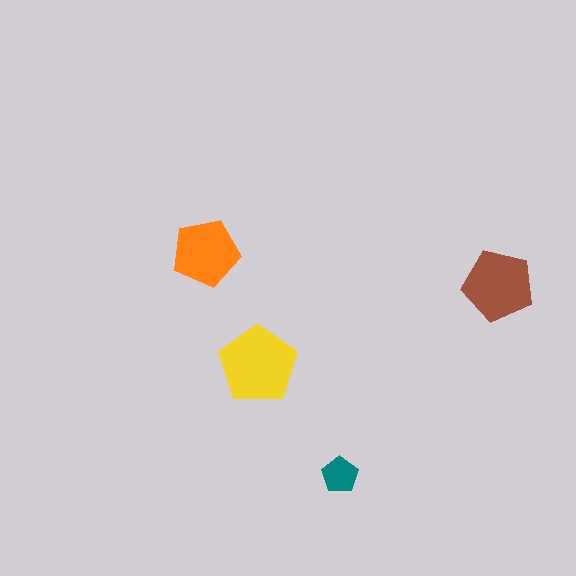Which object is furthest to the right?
The brown pentagon is rightmost.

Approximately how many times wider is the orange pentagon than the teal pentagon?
About 2 times wider.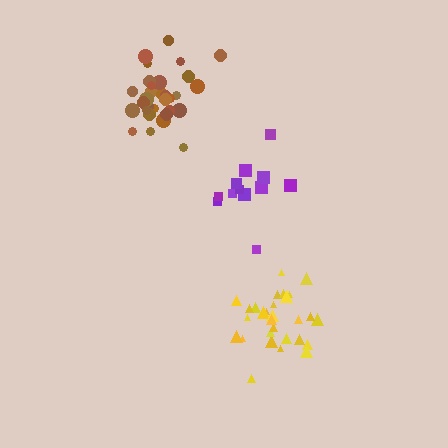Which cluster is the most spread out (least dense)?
Purple.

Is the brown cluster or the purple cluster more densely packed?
Brown.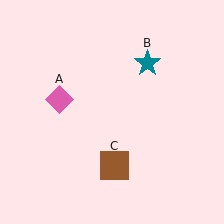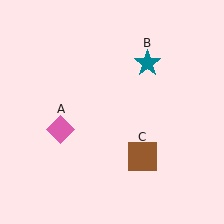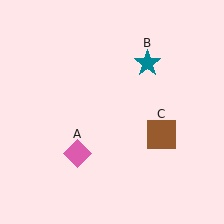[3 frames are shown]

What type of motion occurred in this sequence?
The pink diamond (object A), brown square (object C) rotated counterclockwise around the center of the scene.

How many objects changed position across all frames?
2 objects changed position: pink diamond (object A), brown square (object C).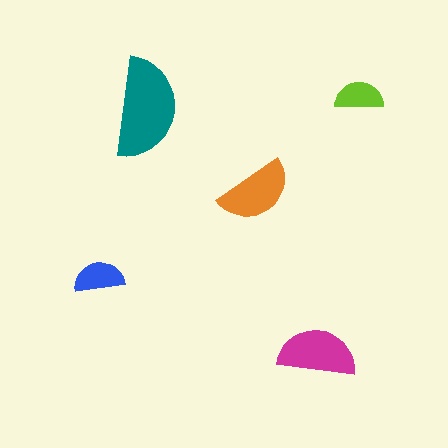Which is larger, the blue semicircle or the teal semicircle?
The teal one.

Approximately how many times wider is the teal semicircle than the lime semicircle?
About 2 times wider.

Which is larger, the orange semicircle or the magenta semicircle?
The magenta one.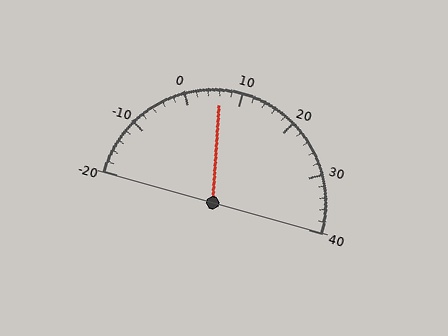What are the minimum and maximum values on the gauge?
The gauge ranges from -20 to 40.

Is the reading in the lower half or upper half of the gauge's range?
The reading is in the lower half of the range (-20 to 40).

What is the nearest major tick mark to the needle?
The nearest major tick mark is 10.